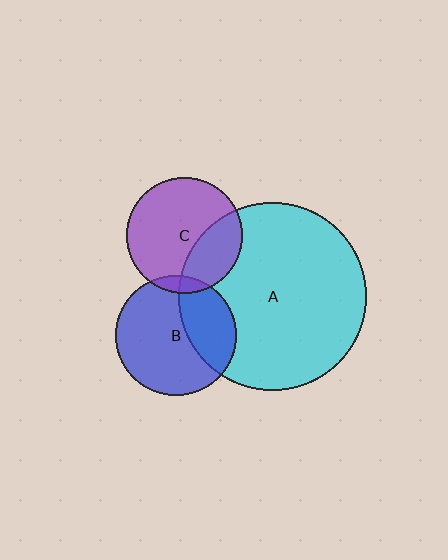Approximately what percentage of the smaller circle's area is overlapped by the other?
Approximately 5%.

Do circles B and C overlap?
Yes.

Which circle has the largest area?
Circle A (cyan).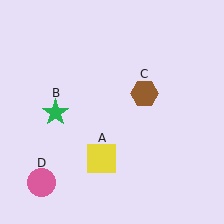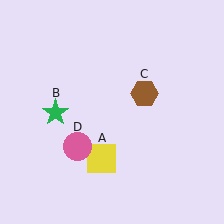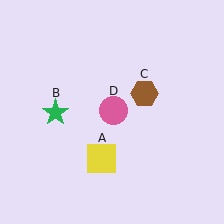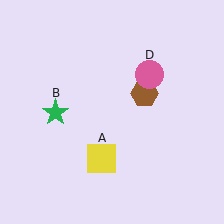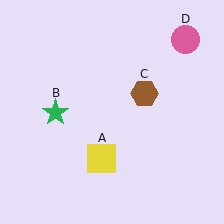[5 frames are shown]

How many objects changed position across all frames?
1 object changed position: pink circle (object D).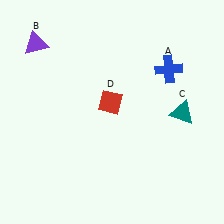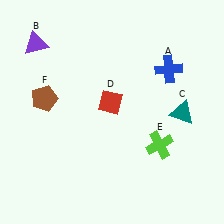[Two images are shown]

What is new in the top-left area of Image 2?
A brown pentagon (F) was added in the top-left area of Image 2.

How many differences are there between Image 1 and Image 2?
There are 2 differences between the two images.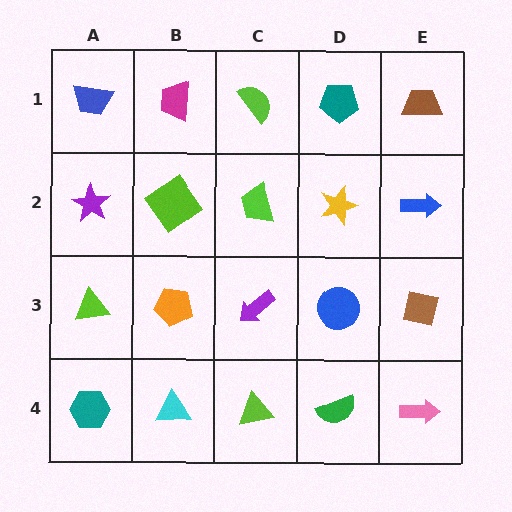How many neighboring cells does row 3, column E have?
3.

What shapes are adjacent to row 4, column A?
A lime triangle (row 3, column A), a cyan triangle (row 4, column B).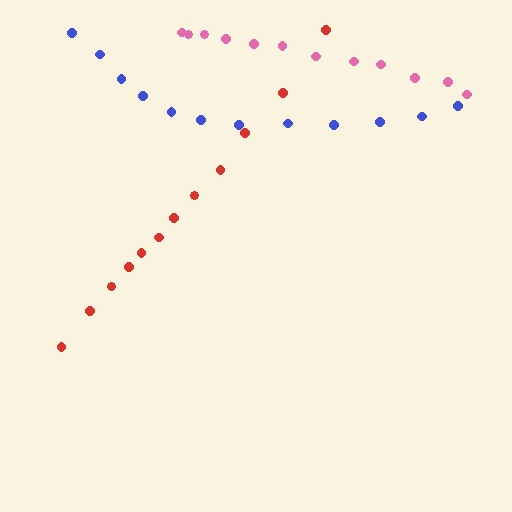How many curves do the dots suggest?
There are 3 distinct paths.